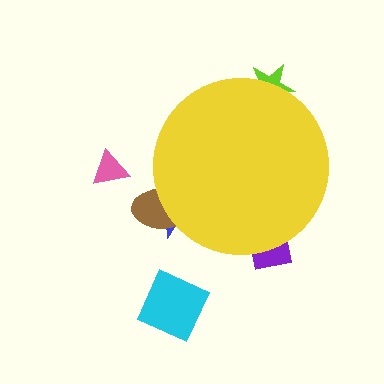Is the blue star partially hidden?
Yes, the blue star is partially hidden behind the yellow circle.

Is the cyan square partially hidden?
No, the cyan square is fully visible.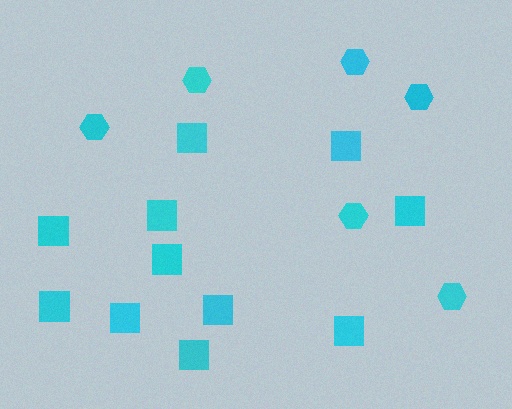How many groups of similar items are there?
There are 2 groups: one group of squares (11) and one group of hexagons (6).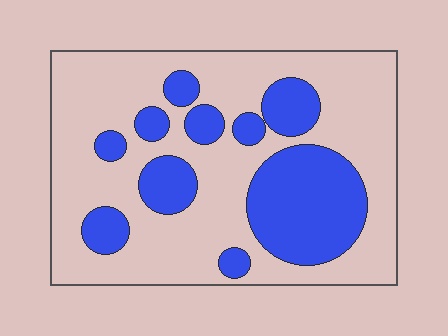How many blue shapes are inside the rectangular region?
10.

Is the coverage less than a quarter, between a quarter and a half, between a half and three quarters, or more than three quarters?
Between a quarter and a half.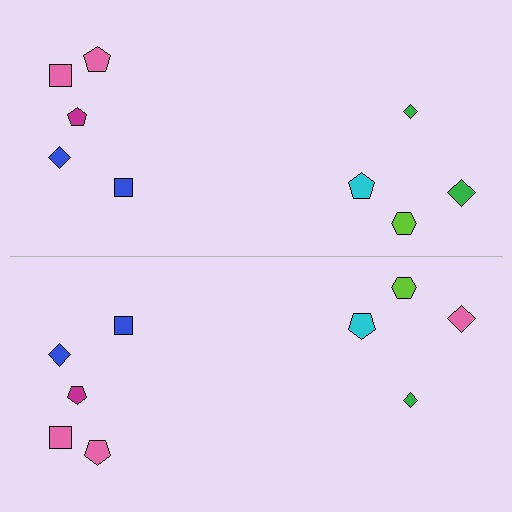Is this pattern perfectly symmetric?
No, the pattern is not perfectly symmetric. The pink diamond on the bottom side breaks the symmetry — its mirror counterpart is green.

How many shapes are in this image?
There are 18 shapes in this image.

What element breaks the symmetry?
The pink diamond on the bottom side breaks the symmetry — its mirror counterpart is green.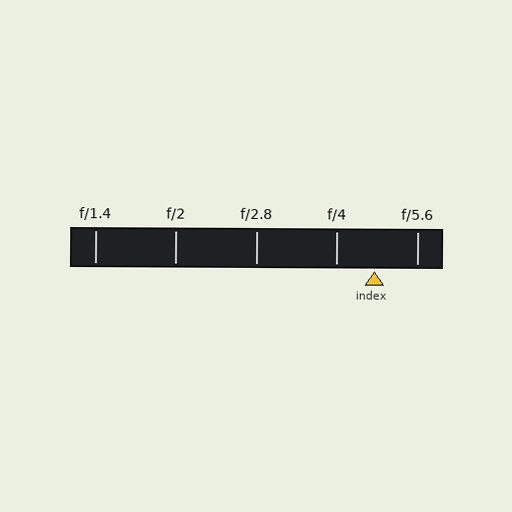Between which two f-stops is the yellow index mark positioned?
The index mark is between f/4 and f/5.6.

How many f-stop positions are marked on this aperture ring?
There are 5 f-stop positions marked.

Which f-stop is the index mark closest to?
The index mark is closest to f/4.